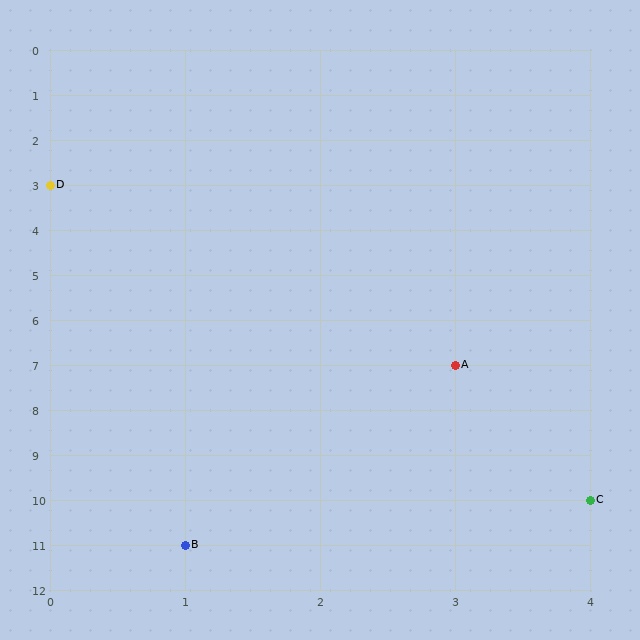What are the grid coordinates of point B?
Point B is at grid coordinates (1, 11).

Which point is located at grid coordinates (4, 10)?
Point C is at (4, 10).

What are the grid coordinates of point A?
Point A is at grid coordinates (3, 7).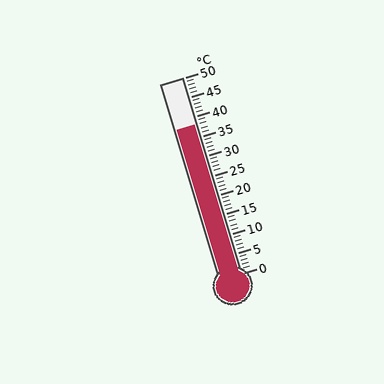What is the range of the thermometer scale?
The thermometer scale ranges from 0°C to 50°C.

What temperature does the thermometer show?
The thermometer shows approximately 38°C.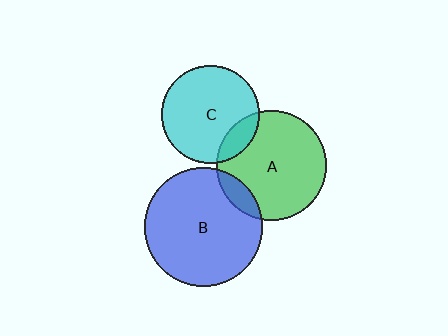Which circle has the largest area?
Circle B (blue).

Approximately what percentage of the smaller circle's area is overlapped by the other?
Approximately 15%.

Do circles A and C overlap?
Yes.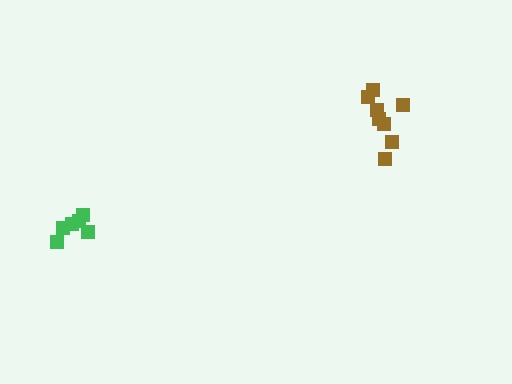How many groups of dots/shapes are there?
There are 2 groups.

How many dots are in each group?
Group 1: 6 dots, Group 2: 8 dots (14 total).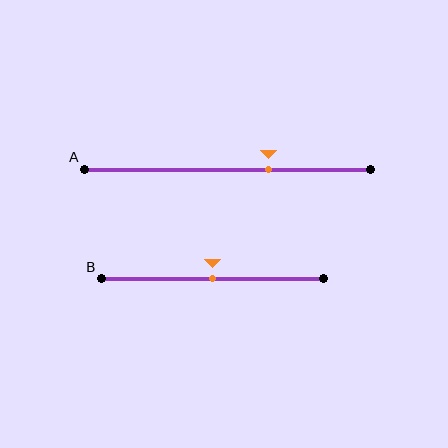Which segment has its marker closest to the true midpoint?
Segment B has its marker closest to the true midpoint.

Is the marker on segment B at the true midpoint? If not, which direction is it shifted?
Yes, the marker on segment B is at the true midpoint.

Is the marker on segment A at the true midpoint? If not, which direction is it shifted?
No, the marker on segment A is shifted to the right by about 14% of the segment length.